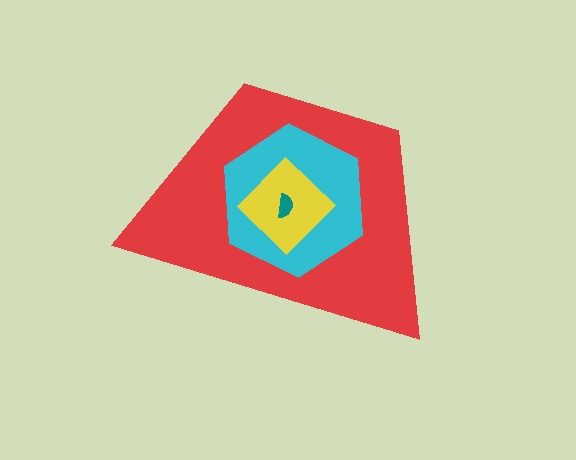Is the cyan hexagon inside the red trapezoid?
Yes.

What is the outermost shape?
The red trapezoid.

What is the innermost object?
The teal semicircle.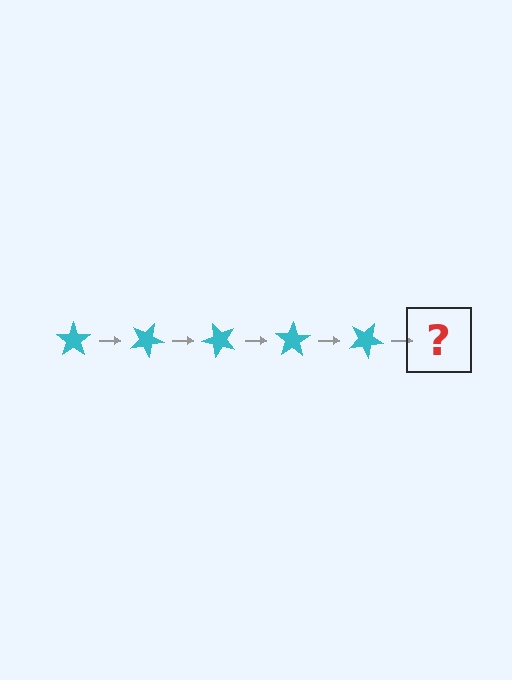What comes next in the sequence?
The next element should be a cyan star rotated 125 degrees.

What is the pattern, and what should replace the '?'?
The pattern is that the star rotates 25 degrees each step. The '?' should be a cyan star rotated 125 degrees.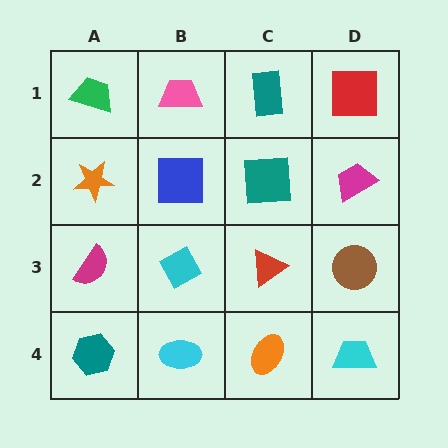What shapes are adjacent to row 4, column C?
A red triangle (row 3, column C), a cyan ellipse (row 4, column B), a cyan trapezoid (row 4, column D).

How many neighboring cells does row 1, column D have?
2.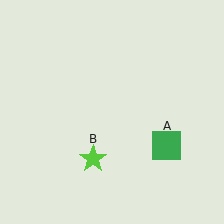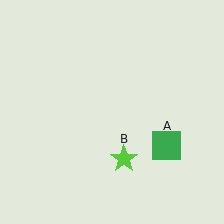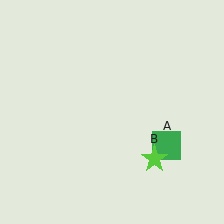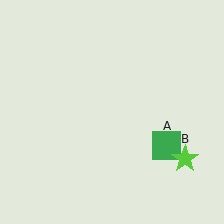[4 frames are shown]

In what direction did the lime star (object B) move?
The lime star (object B) moved right.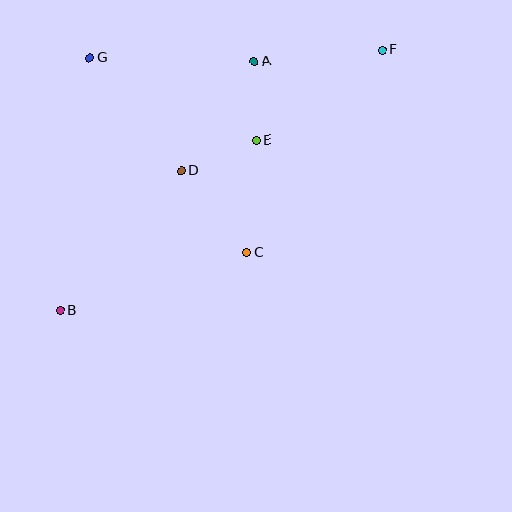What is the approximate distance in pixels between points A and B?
The distance between A and B is approximately 316 pixels.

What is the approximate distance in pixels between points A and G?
The distance between A and G is approximately 165 pixels.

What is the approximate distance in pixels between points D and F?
The distance between D and F is approximately 235 pixels.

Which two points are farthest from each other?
Points B and F are farthest from each other.